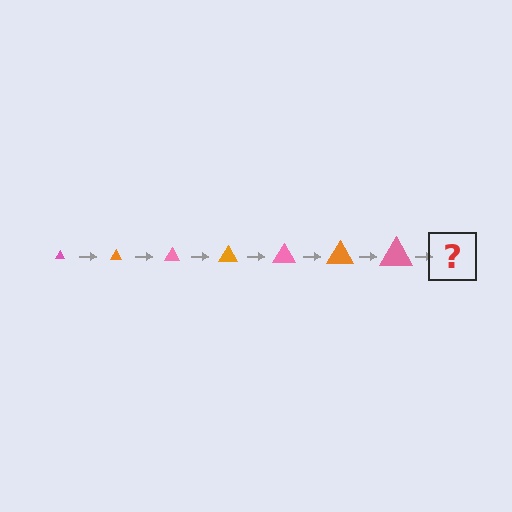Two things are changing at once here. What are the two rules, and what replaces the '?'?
The two rules are that the triangle grows larger each step and the color cycles through pink and orange. The '?' should be an orange triangle, larger than the previous one.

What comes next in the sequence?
The next element should be an orange triangle, larger than the previous one.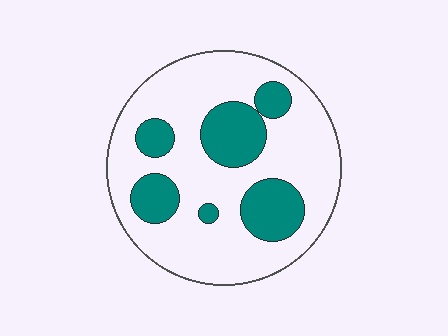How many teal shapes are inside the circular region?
6.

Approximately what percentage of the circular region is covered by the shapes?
Approximately 25%.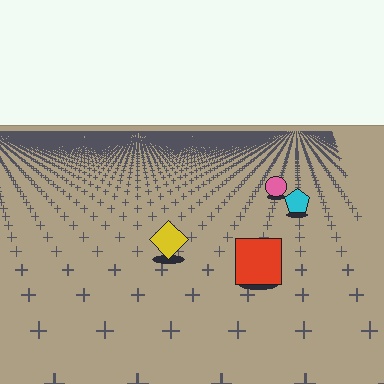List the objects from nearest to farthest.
From nearest to farthest: the red square, the yellow diamond, the cyan pentagon, the pink circle.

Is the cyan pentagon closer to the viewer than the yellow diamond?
No. The yellow diamond is closer — you can tell from the texture gradient: the ground texture is coarser near it.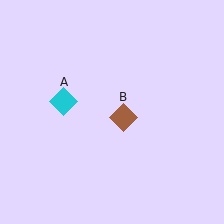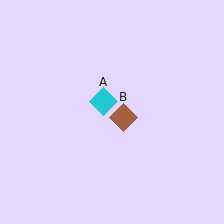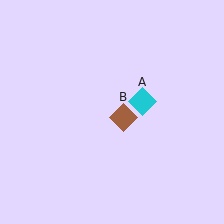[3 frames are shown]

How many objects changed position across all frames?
1 object changed position: cyan diamond (object A).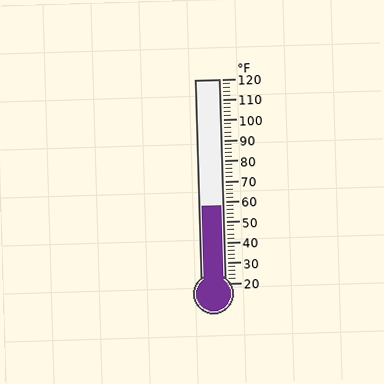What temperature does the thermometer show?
The thermometer shows approximately 58°F.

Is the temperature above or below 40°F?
The temperature is above 40°F.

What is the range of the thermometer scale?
The thermometer scale ranges from 20°F to 120°F.